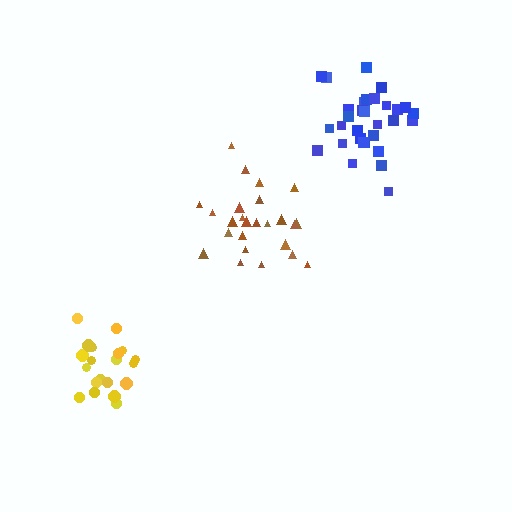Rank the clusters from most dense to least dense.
blue, yellow, brown.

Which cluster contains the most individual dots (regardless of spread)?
Blue (33).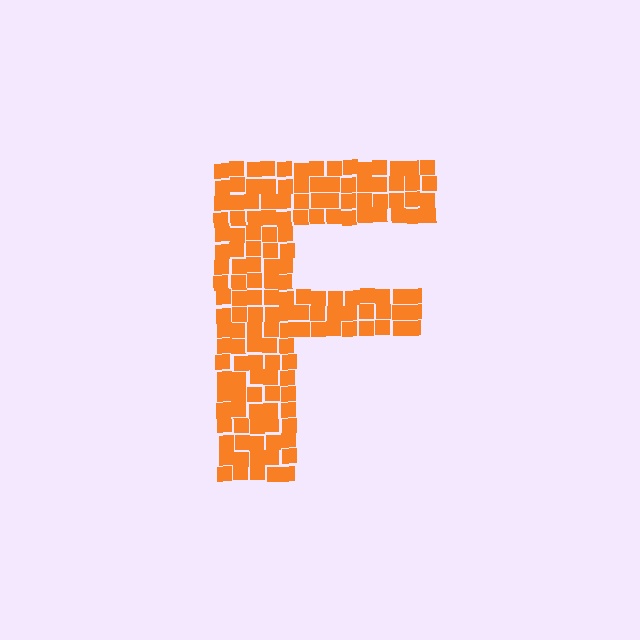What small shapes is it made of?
It is made of small squares.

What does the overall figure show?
The overall figure shows the letter F.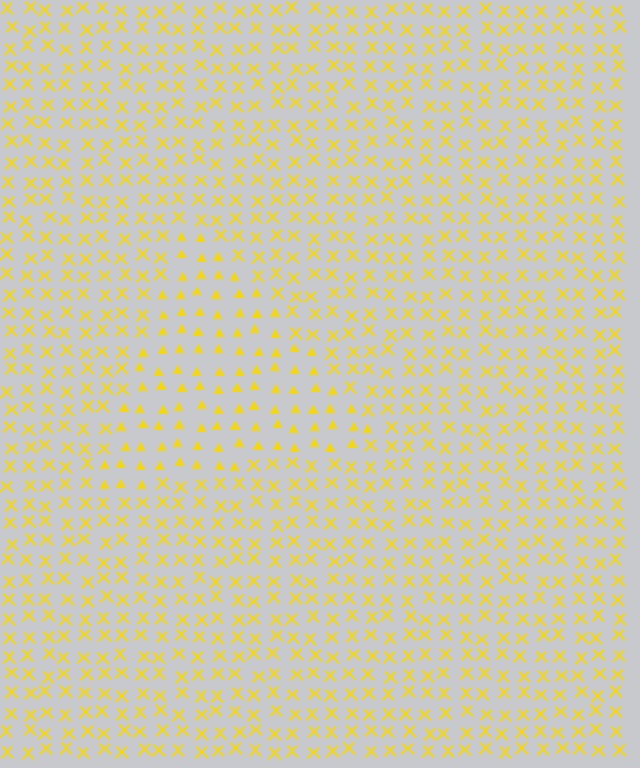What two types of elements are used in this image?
The image uses triangles inside the triangle region and X marks outside it.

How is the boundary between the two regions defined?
The boundary is defined by a change in element shape: triangles inside vs. X marks outside. All elements share the same color and spacing.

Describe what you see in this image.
The image is filled with small yellow elements arranged in a uniform grid. A triangle-shaped region contains triangles, while the surrounding area contains X marks. The boundary is defined purely by the change in element shape.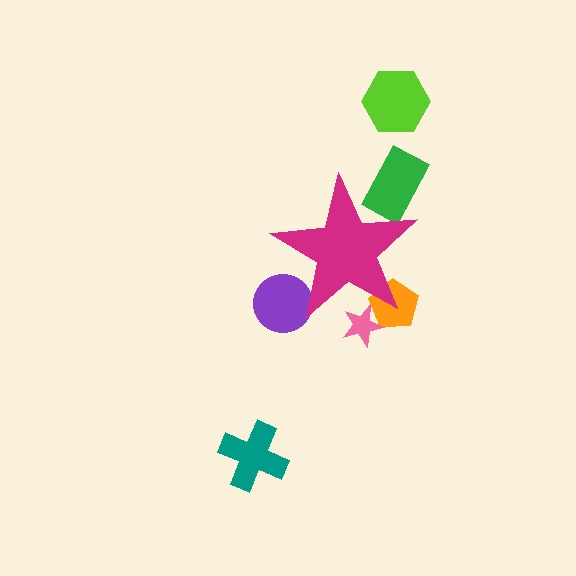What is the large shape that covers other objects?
A magenta star.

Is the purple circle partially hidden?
Yes, the purple circle is partially hidden behind the magenta star.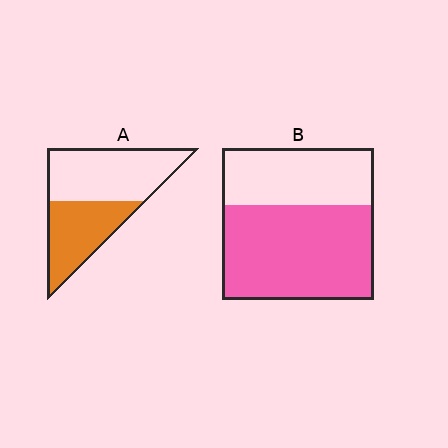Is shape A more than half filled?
No.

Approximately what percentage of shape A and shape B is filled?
A is approximately 45% and B is approximately 60%.